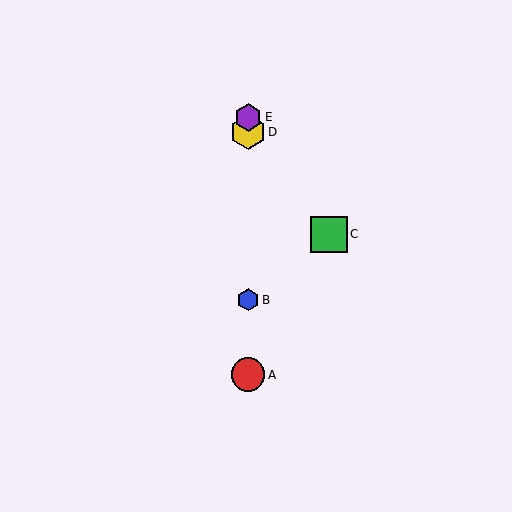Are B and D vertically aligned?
Yes, both are at x≈248.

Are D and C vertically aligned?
No, D is at x≈248 and C is at x≈329.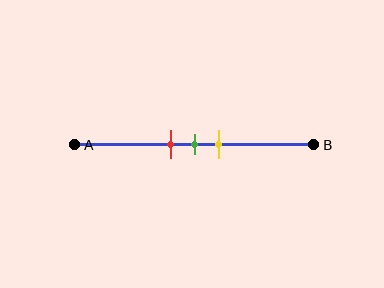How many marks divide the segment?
There are 3 marks dividing the segment.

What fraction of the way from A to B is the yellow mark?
The yellow mark is approximately 60% (0.6) of the way from A to B.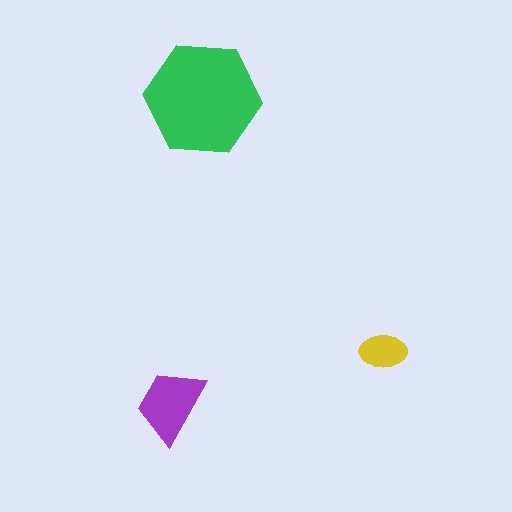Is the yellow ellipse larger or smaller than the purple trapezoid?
Smaller.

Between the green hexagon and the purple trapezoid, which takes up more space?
The green hexagon.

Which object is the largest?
The green hexagon.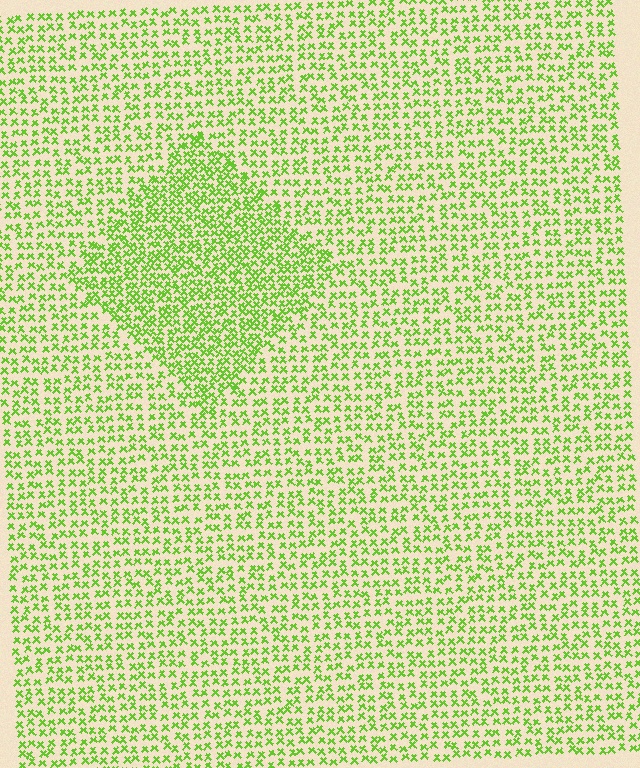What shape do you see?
I see a diamond.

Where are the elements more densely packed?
The elements are more densely packed inside the diamond boundary.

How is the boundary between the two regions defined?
The boundary is defined by a change in element density (approximately 1.7x ratio). All elements are the same color, size, and shape.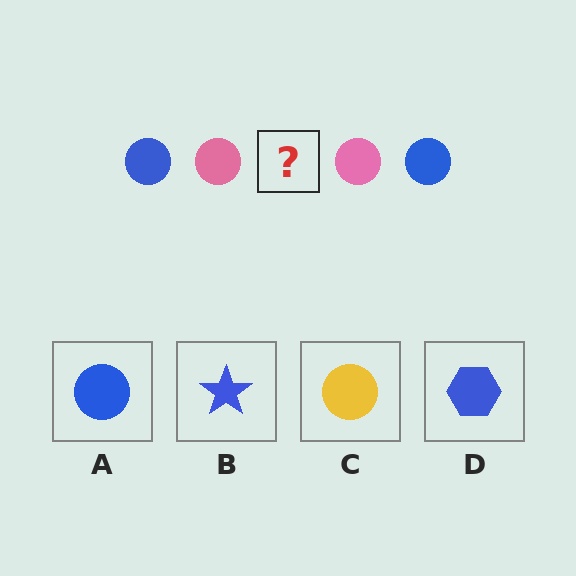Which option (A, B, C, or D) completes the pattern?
A.